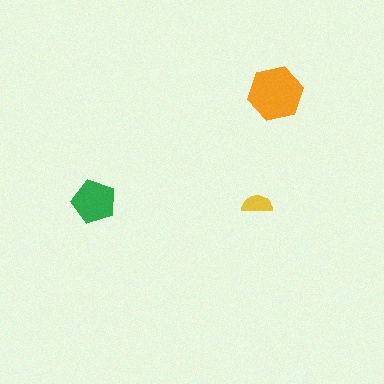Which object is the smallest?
The yellow semicircle.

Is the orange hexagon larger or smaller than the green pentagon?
Larger.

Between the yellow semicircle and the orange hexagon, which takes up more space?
The orange hexagon.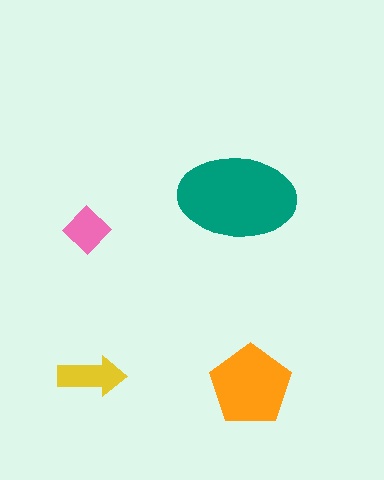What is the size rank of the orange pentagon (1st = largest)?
2nd.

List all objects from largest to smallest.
The teal ellipse, the orange pentagon, the yellow arrow, the pink diamond.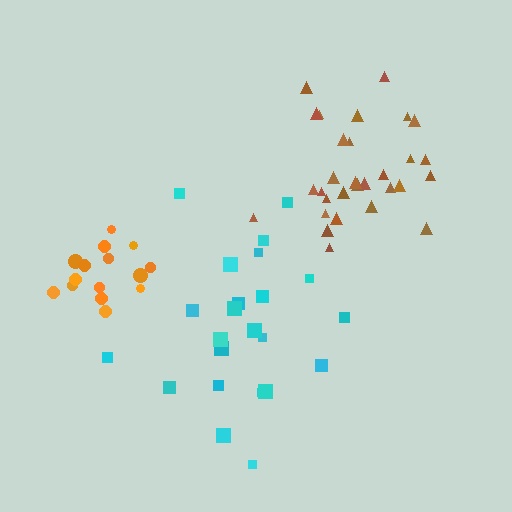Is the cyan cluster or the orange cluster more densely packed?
Orange.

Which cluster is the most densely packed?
Orange.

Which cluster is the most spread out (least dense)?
Cyan.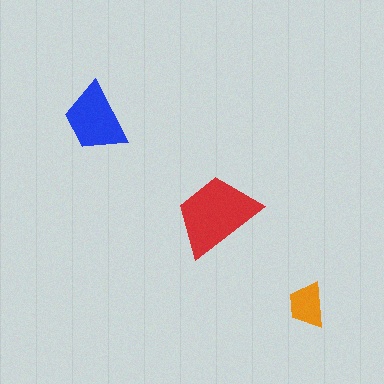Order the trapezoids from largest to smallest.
the red one, the blue one, the orange one.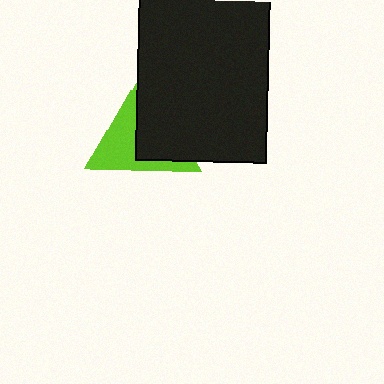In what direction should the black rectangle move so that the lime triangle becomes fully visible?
The black rectangle should move right. That is the shortest direction to clear the overlap and leave the lime triangle fully visible.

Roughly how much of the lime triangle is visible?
About half of it is visible (roughly 48%).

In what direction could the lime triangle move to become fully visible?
The lime triangle could move left. That would shift it out from behind the black rectangle entirely.